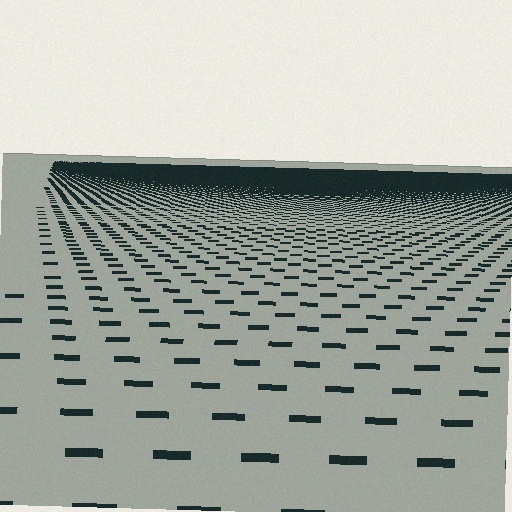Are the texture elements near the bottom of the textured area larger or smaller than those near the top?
Larger. Near the bottom, elements are closer to the viewer and appear at a bigger on-screen size.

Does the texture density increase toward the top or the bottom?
Density increases toward the top.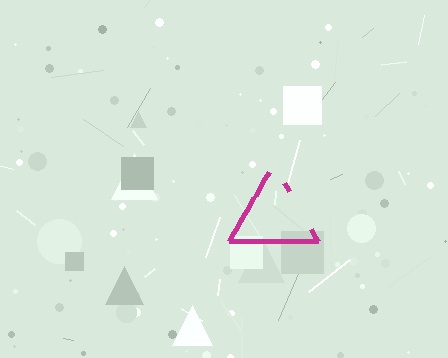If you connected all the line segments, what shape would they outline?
They would outline a triangle.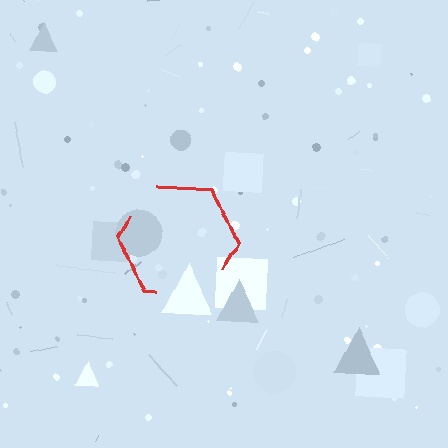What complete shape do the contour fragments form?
The contour fragments form a hexagon.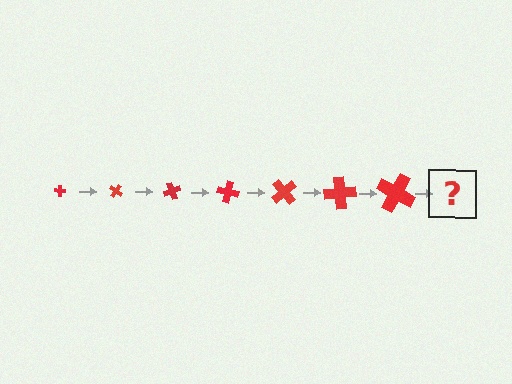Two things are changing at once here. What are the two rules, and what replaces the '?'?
The two rules are that the cross grows larger each step and it rotates 35 degrees each step. The '?' should be a cross, larger than the previous one and rotated 245 degrees from the start.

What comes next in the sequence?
The next element should be a cross, larger than the previous one and rotated 245 degrees from the start.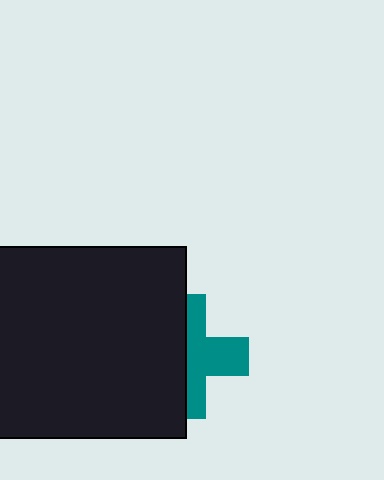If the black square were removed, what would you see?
You would see the complete teal cross.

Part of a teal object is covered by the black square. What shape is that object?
It is a cross.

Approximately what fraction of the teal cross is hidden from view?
Roughly 52% of the teal cross is hidden behind the black square.